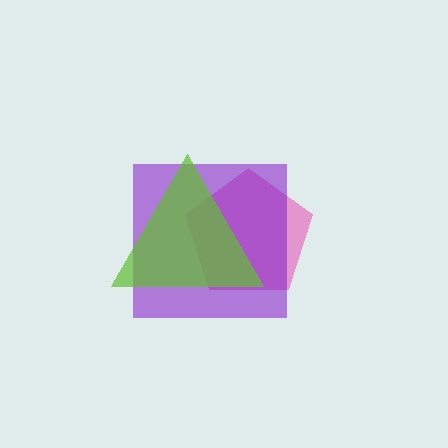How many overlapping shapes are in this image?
There are 3 overlapping shapes in the image.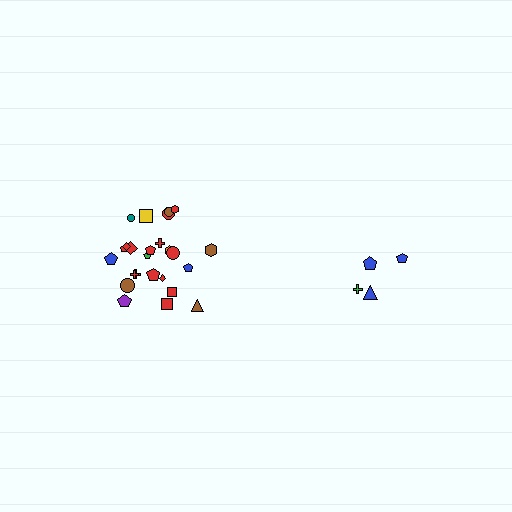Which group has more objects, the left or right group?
The left group.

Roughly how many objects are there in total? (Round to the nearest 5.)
Roughly 30 objects in total.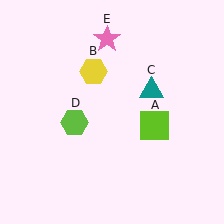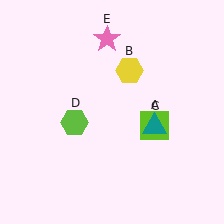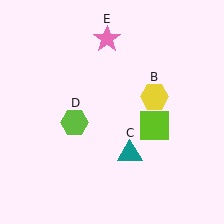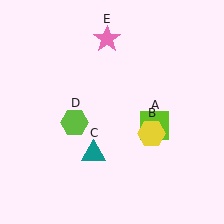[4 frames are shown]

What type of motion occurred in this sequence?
The yellow hexagon (object B), teal triangle (object C) rotated clockwise around the center of the scene.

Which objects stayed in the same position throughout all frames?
Lime square (object A) and lime hexagon (object D) and pink star (object E) remained stationary.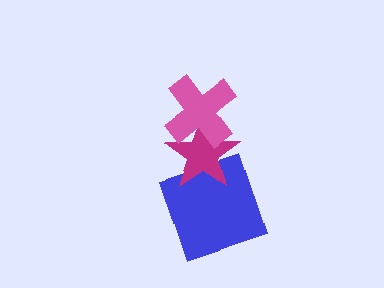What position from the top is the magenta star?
The magenta star is 2nd from the top.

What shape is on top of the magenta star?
The pink cross is on top of the magenta star.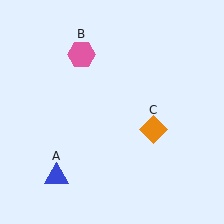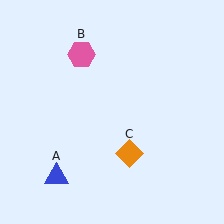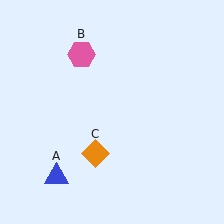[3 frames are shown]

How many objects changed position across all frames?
1 object changed position: orange diamond (object C).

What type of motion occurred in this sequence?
The orange diamond (object C) rotated clockwise around the center of the scene.